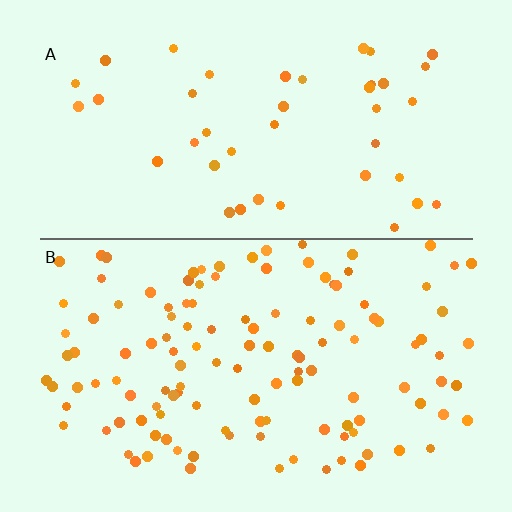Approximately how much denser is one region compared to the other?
Approximately 2.9× — region B over region A.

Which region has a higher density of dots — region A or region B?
B (the bottom).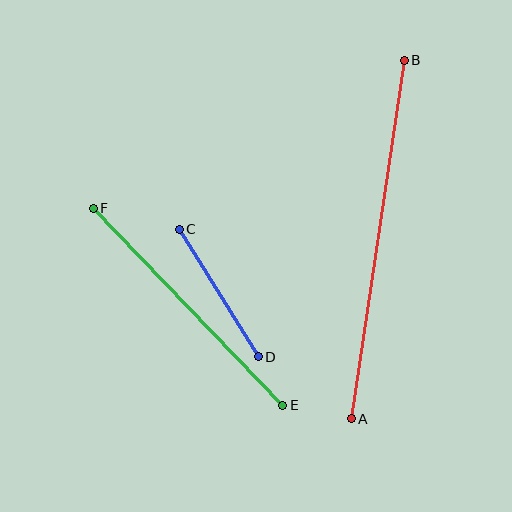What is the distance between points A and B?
The distance is approximately 362 pixels.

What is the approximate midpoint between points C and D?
The midpoint is at approximately (219, 293) pixels.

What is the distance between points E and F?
The distance is approximately 273 pixels.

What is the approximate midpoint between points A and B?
The midpoint is at approximately (378, 240) pixels.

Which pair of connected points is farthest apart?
Points A and B are farthest apart.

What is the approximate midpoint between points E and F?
The midpoint is at approximately (188, 307) pixels.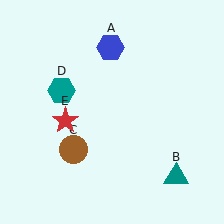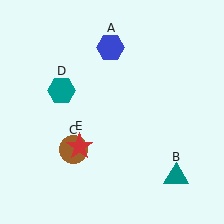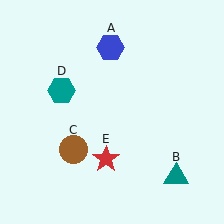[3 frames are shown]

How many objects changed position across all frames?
1 object changed position: red star (object E).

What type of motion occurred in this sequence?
The red star (object E) rotated counterclockwise around the center of the scene.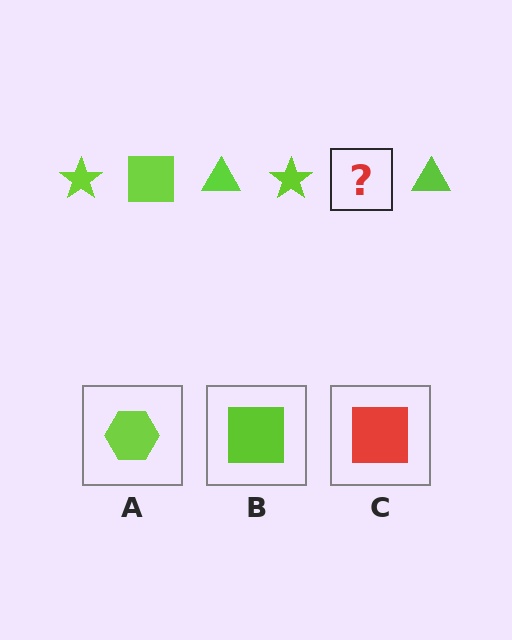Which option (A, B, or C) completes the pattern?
B.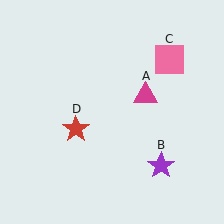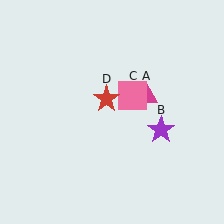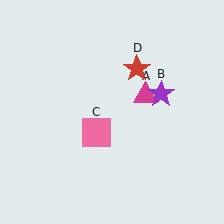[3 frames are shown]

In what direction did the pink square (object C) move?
The pink square (object C) moved down and to the left.